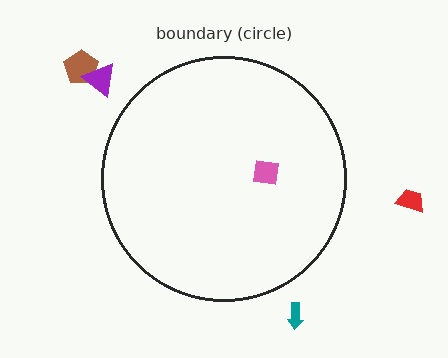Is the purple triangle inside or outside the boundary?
Outside.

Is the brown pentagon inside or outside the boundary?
Outside.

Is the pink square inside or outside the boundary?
Inside.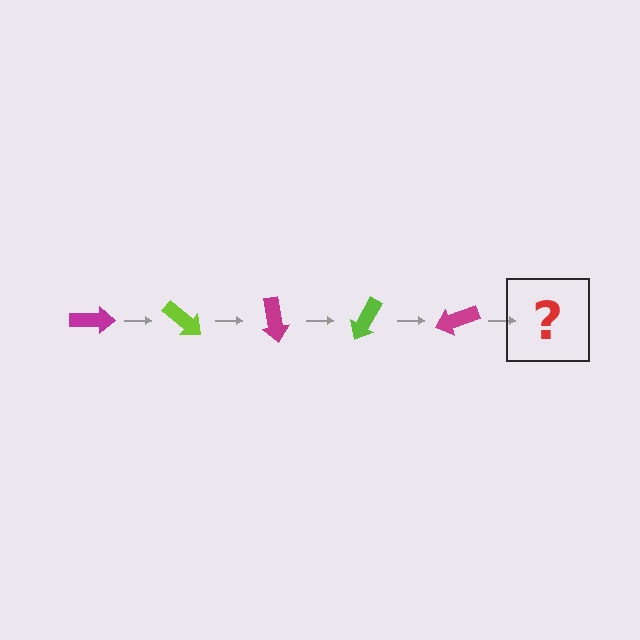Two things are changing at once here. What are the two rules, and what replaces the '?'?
The two rules are that it rotates 40 degrees each step and the color cycles through magenta and lime. The '?' should be a lime arrow, rotated 200 degrees from the start.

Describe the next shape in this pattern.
It should be a lime arrow, rotated 200 degrees from the start.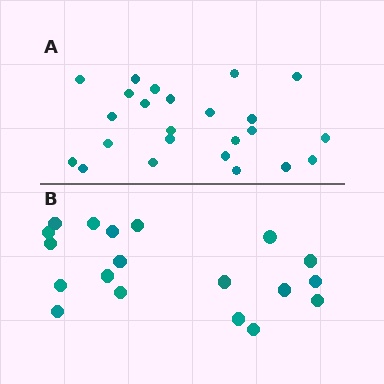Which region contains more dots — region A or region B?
Region A (the top region) has more dots.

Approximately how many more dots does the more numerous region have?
Region A has about 5 more dots than region B.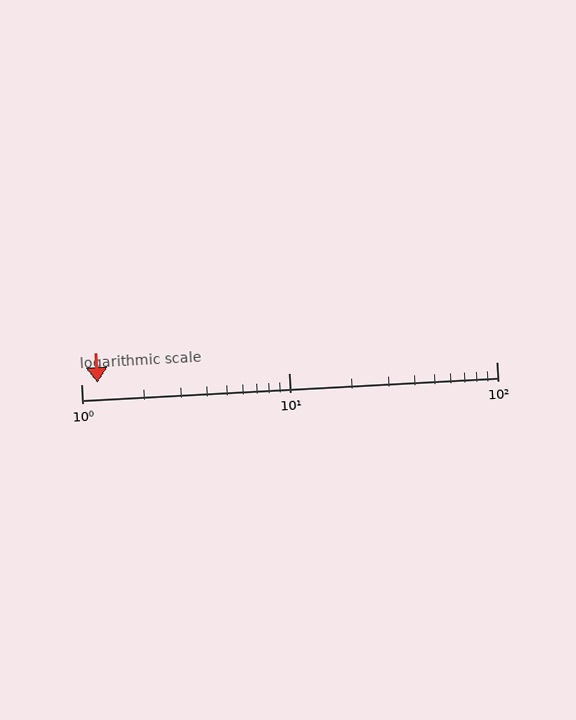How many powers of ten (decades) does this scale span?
The scale spans 2 decades, from 1 to 100.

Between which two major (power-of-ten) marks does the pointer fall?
The pointer is between 1 and 10.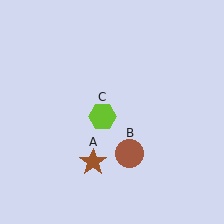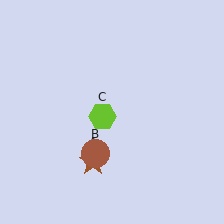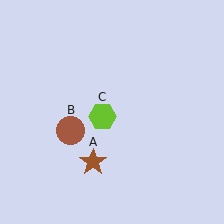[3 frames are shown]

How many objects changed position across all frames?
1 object changed position: brown circle (object B).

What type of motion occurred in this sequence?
The brown circle (object B) rotated clockwise around the center of the scene.